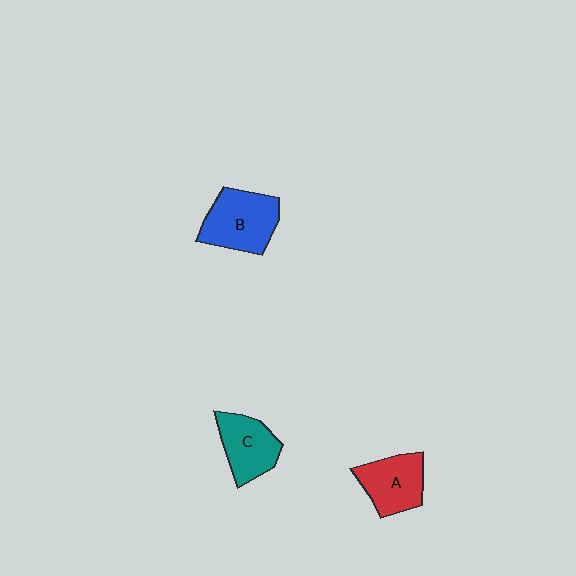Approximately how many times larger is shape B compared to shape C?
Approximately 1.3 times.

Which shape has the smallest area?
Shape C (teal).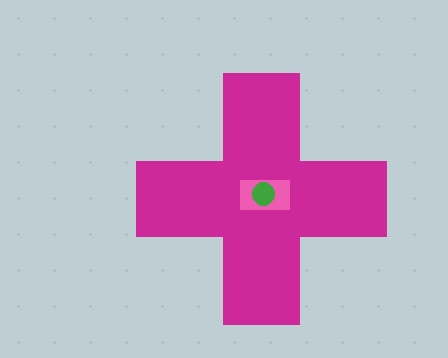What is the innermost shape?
The green circle.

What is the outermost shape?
The magenta cross.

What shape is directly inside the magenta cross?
The pink rectangle.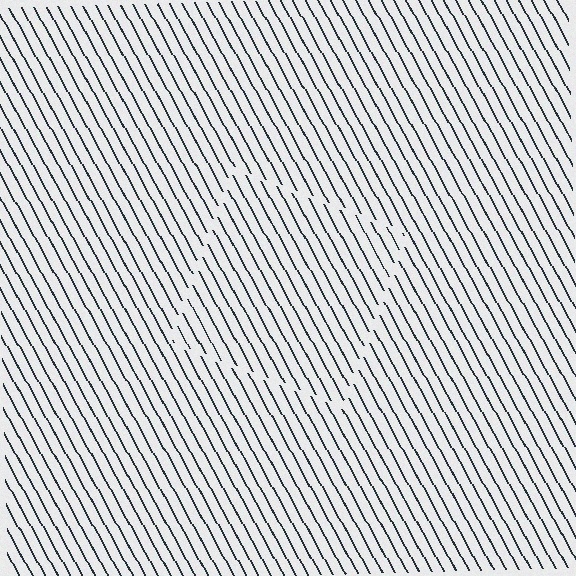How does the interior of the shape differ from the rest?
The interior of the shape contains the same grating, shifted by half a period — the contour is defined by the phase discontinuity where line-ends from the inner and outer gratings abut.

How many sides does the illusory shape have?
4 sides — the line-ends trace a square.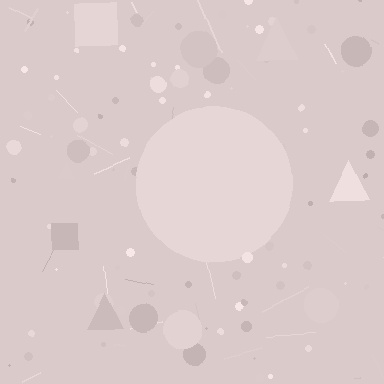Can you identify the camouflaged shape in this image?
The camouflaged shape is a circle.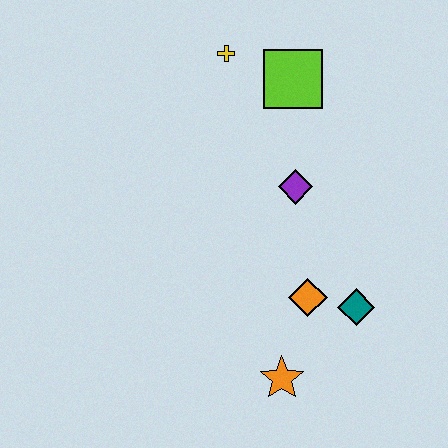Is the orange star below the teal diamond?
Yes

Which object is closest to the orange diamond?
The teal diamond is closest to the orange diamond.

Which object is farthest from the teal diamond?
The yellow cross is farthest from the teal diamond.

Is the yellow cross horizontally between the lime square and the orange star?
No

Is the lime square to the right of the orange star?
Yes